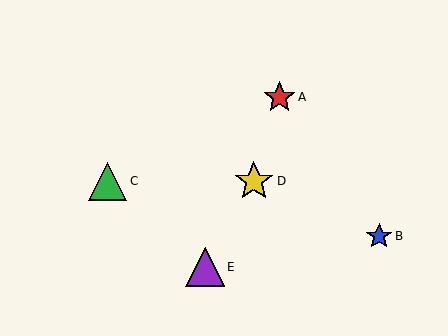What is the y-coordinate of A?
Object A is at y≈97.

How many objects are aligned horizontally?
2 objects (C, D) are aligned horizontally.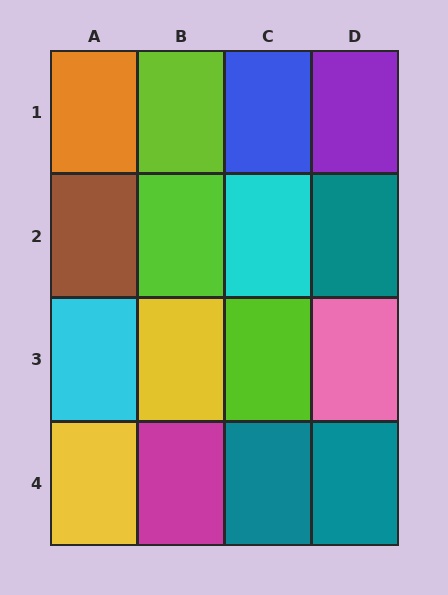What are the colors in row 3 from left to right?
Cyan, yellow, lime, pink.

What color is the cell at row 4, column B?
Magenta.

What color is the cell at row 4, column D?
Teal.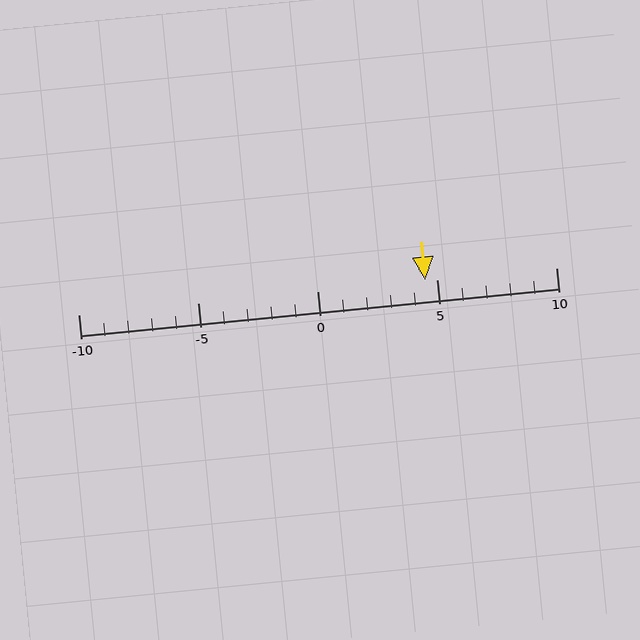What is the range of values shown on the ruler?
The ruler shows values from -10 to 10.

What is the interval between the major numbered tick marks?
The major tick marks are spaced 5 units apart.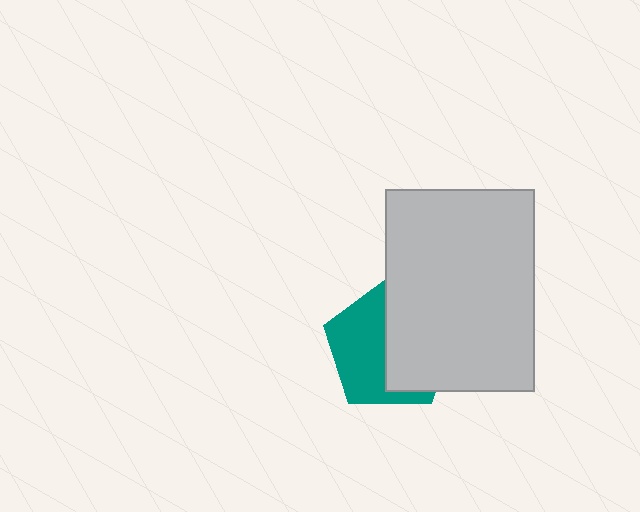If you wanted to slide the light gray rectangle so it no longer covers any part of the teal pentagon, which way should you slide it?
Slide it right — that is the most direct way to separate the two shapes.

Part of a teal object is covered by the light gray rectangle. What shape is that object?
It is a pentagon.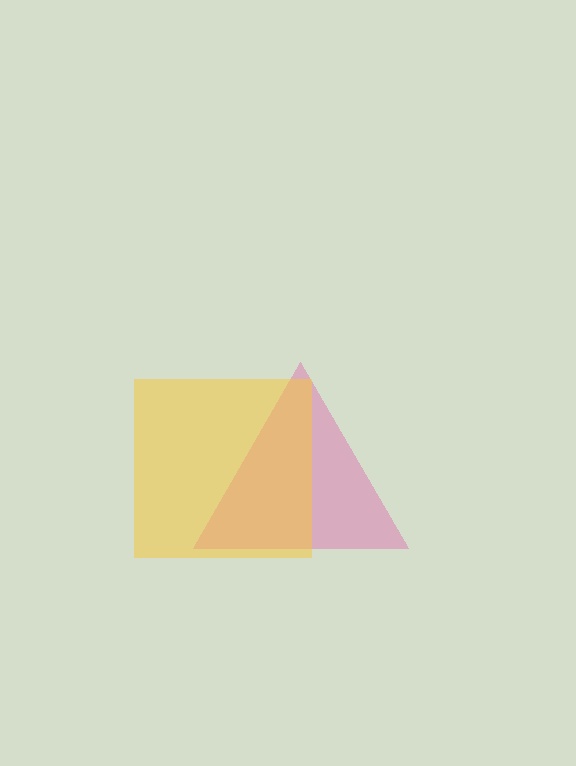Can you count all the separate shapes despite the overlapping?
Yes, there are 2 separate shapes.